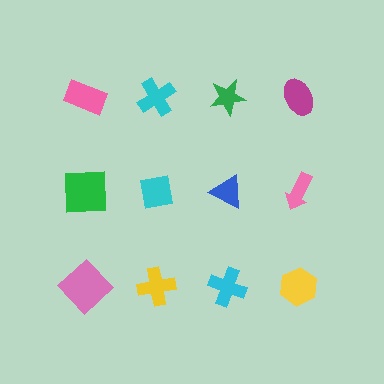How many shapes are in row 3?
4 shapes.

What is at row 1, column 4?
A magenta ellipse.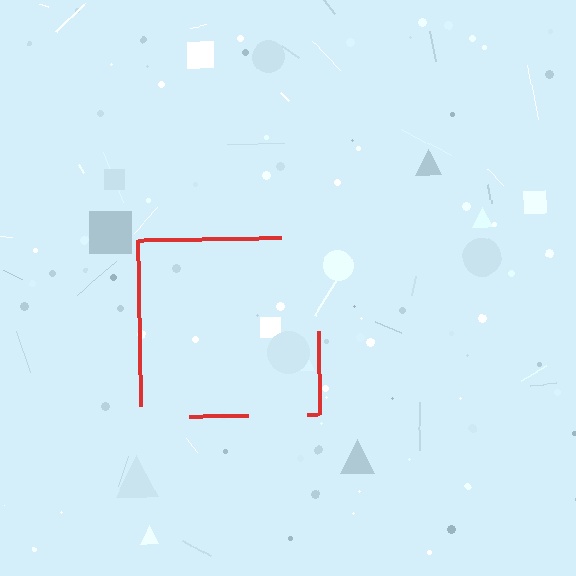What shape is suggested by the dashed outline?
The dashed outline suggests a square.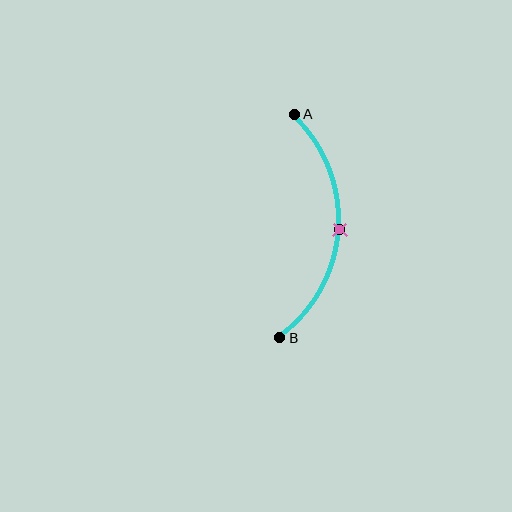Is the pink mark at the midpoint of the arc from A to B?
Yes. The pink mark lies on the arc at equal arc-length from both A and B — it is the arc midpoint.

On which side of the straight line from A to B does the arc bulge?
The arc bulges to the right of the straight line connecting A and B.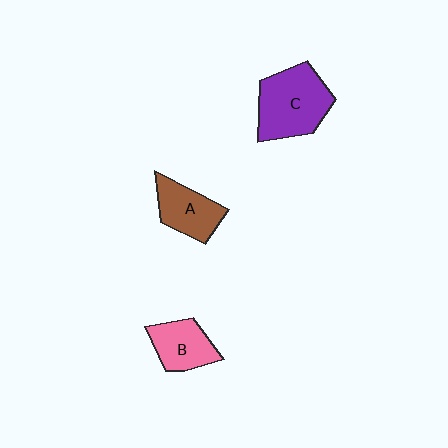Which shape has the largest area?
Shape C (purple).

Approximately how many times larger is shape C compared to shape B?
Approximately 1.6 times.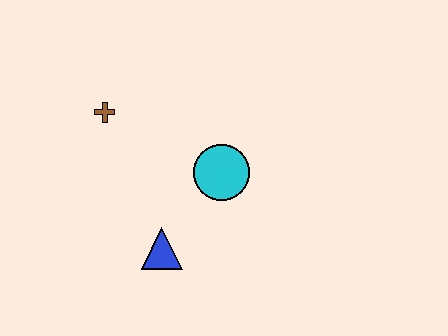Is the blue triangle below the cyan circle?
Yes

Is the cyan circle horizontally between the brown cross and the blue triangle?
No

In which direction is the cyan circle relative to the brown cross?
The cyan circle is to the right of the brown cross.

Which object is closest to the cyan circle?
The blue triangle is closest to the cyan circle.